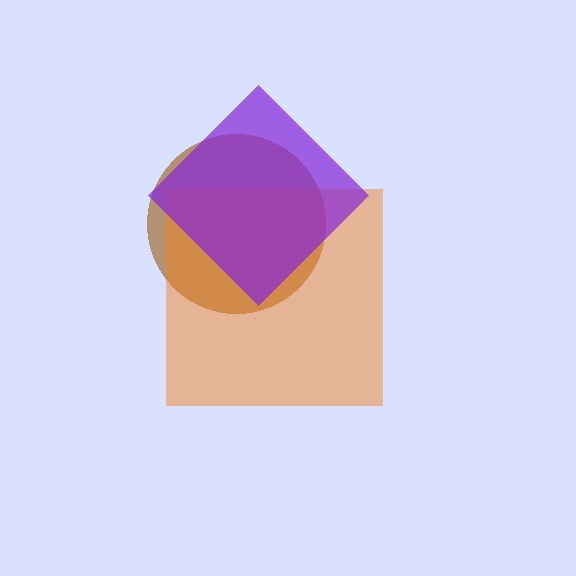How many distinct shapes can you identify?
There are 3 distinct shapes: a brown circle, an orange square, a purple diamond.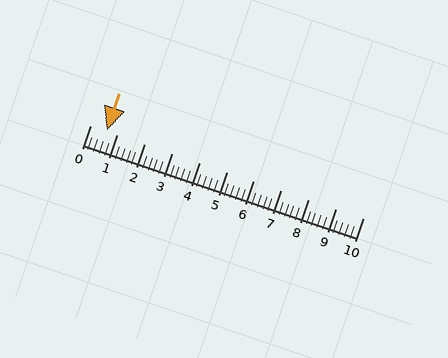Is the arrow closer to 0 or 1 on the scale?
The arrow is closer to 1.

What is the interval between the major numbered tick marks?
The major tick marks are spaced 1 units apart.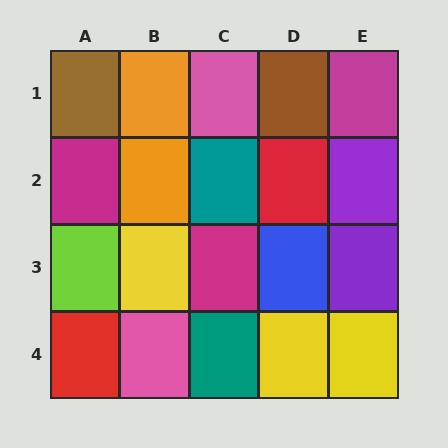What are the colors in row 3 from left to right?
Lime, yellow, magenta, blue, purple.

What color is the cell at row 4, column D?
Yellow.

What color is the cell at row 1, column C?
Pink.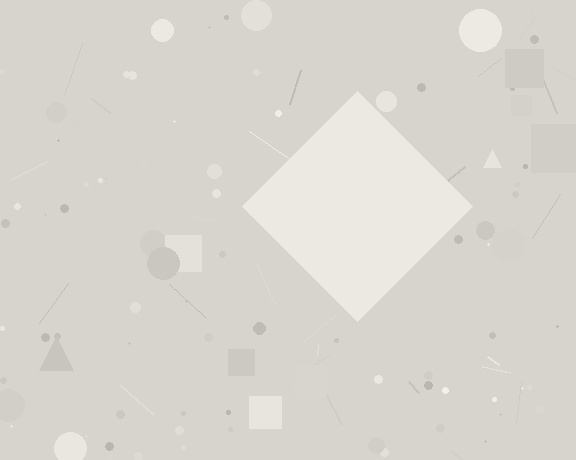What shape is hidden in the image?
A diamond is hidden in the image.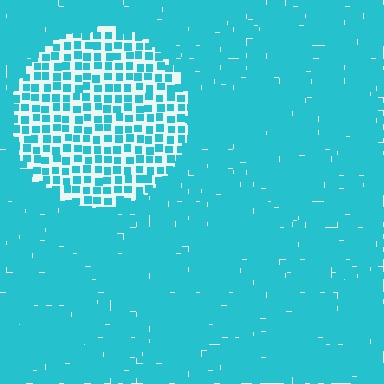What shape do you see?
I see a circle.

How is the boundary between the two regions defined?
The boundary is defined by a change in element density (approximately 2.5x ratio). All elements are the same color, size, and shape.